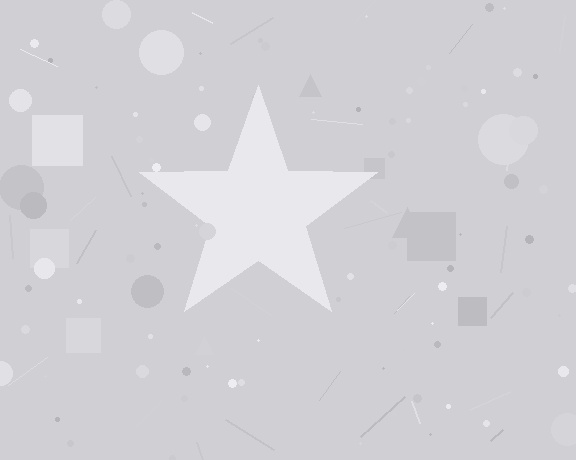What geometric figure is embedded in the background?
A star is embedded in the background.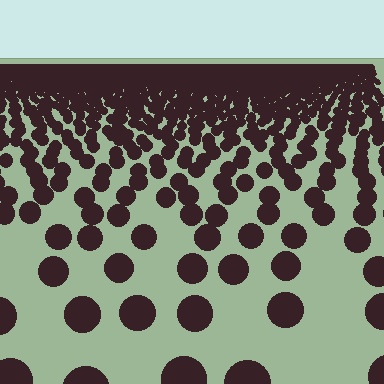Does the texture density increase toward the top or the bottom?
Density increases toward the top.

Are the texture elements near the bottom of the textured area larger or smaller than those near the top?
Larger. Near the bottom, elements are closer to the viewer and appear at a bigger on-screen size.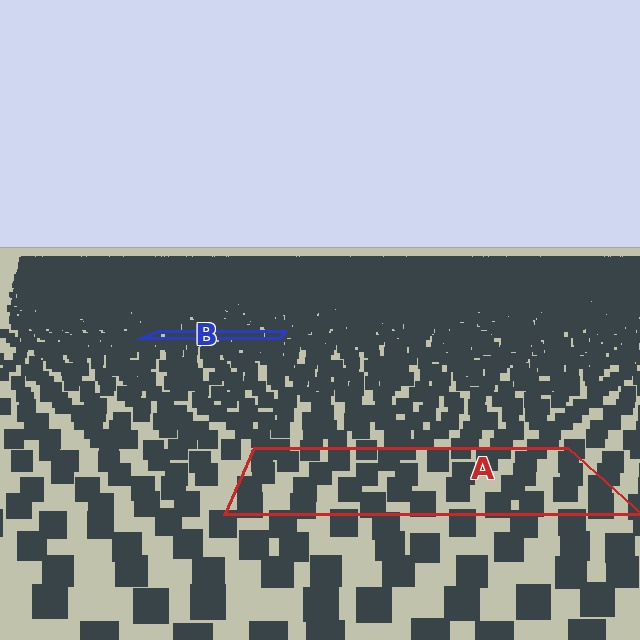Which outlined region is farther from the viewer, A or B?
Region B is farther from the viewer — the texture elements inside it appear smaller and more densely packed.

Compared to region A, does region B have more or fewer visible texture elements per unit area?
Region B has more texture elements per unit area — they are packed more densely because it is farther away.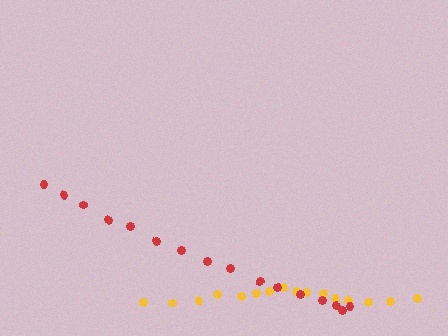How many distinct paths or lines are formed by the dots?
There are 2 distinct paths.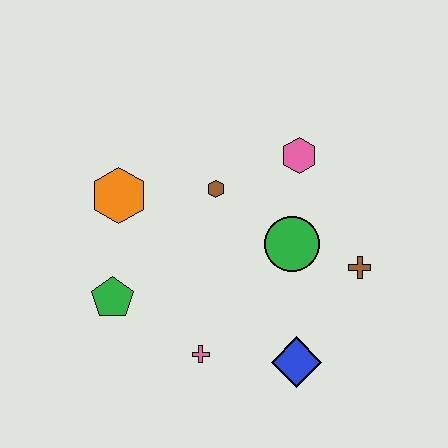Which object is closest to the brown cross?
The green circle is closest to the brown cross.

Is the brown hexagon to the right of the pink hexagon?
No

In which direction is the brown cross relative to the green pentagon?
The brown cross is to the right of the green pentagon.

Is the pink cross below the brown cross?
Yes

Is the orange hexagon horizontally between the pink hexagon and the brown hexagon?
No